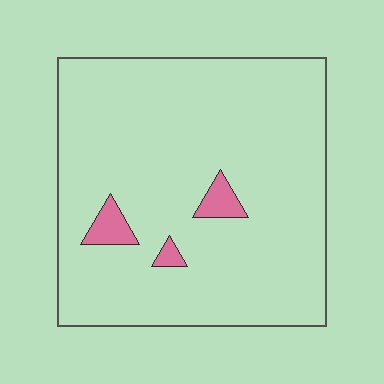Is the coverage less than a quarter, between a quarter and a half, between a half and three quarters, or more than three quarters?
Less than a quarter.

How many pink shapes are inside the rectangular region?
3.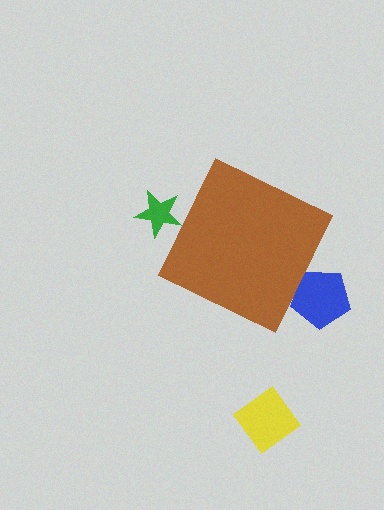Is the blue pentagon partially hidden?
Yes, the blue pentagon is partially hidden behind the brown diamond.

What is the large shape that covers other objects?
A brown diamond.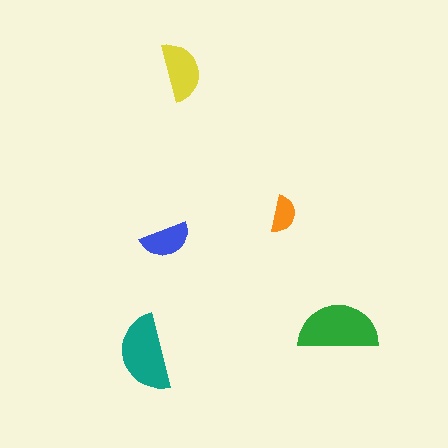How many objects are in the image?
There are 5 objects in the image.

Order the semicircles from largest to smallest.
the green one, the teal one, the yellow one, the blue one, the orange one.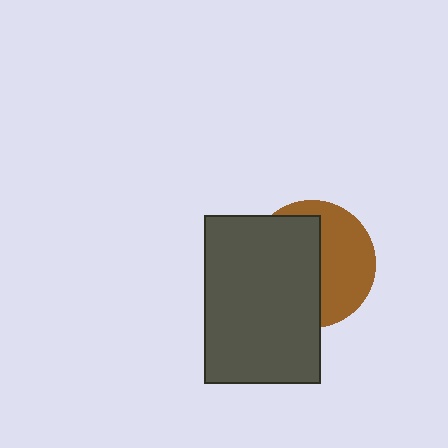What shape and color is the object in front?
The object in front is a dark gray rectangle.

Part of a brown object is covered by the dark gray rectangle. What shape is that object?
It is a circle.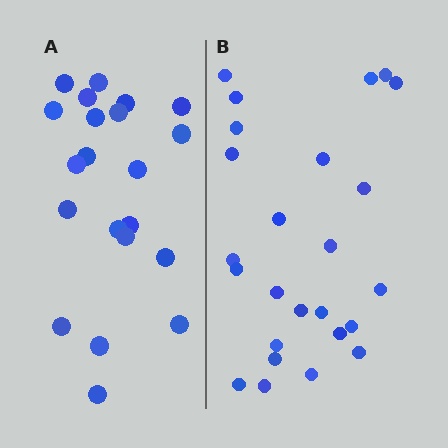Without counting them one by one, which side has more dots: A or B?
Region B (the right region) has more dots.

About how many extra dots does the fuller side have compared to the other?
Region B has about 4 more dots than region A.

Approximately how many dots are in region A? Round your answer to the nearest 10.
About 20 dots. (The exact count is 21, which rounds to 20.)